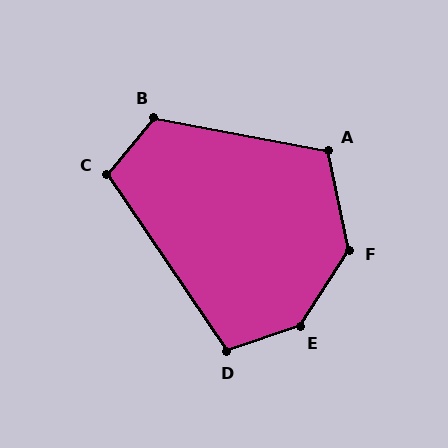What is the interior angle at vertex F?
Approximately 136 degrees (obtuse).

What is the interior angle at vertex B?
Approximately 119 degrees (obtuse).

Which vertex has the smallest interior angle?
D, at approximately 105 degrees.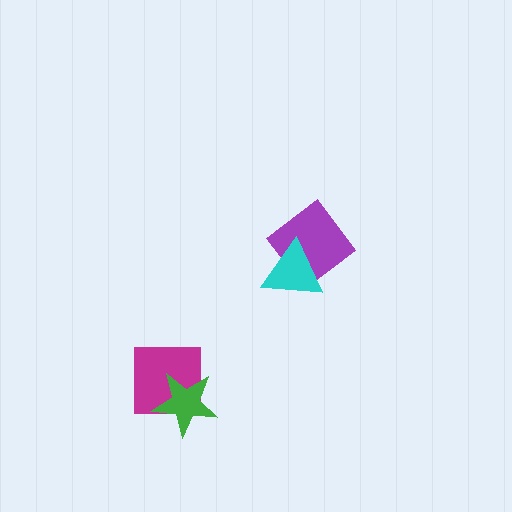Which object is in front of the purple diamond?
The cyan triangle is in front of the purple diamond.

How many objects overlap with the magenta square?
1 object overlaps with the magenta square.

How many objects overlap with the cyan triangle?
1 object overlaps with the cyan triangle.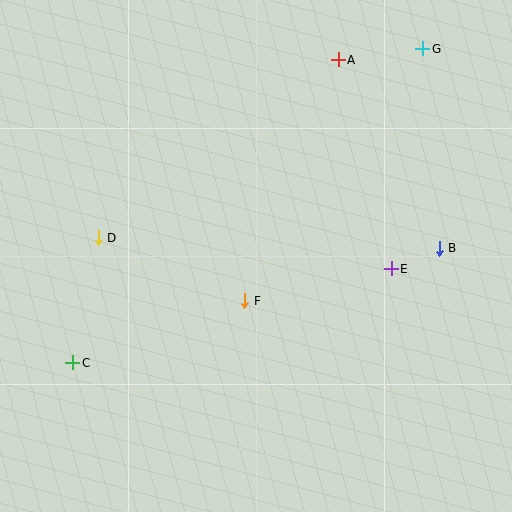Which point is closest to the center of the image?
Point F at (245, 301) is closest to the center.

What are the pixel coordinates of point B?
Point B is at (439, 248).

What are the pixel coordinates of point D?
Point D is at (98, 238).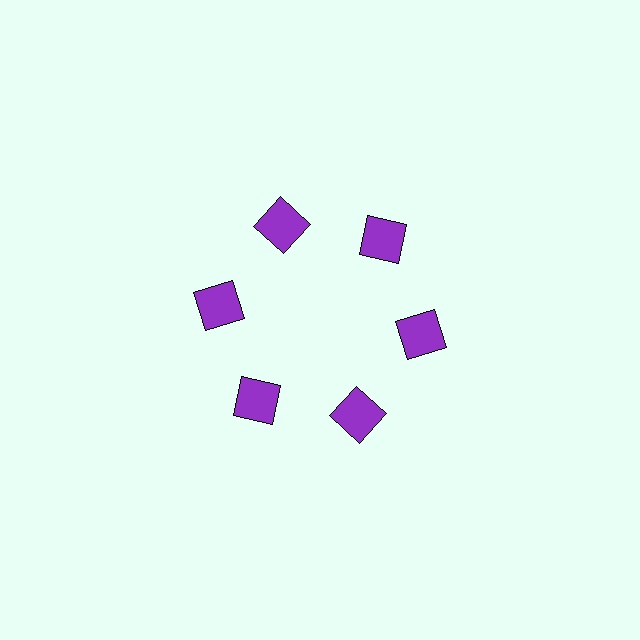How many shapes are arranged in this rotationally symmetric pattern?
There are 6 shapes, arranged in 6 groups of 1.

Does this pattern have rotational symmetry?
Yes, this pattern has 6-fold rotational symmetry. It looks the same after rotating 60 degrees around the center.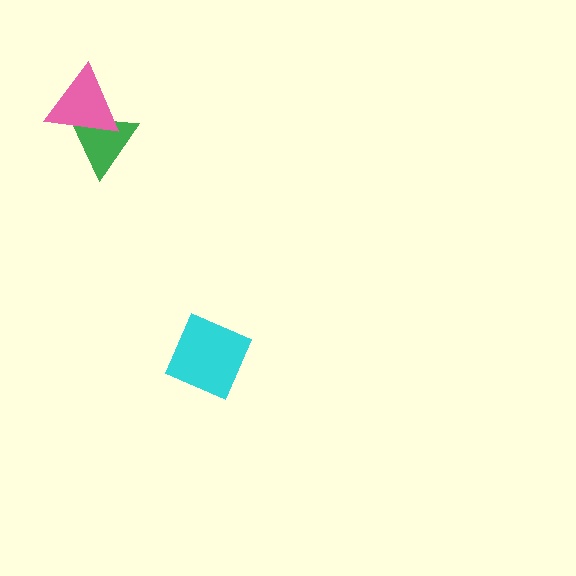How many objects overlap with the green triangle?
1 object overlaps with the green triangle.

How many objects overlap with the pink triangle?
1 object overlaps with the pink triangle.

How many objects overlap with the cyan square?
0 objects overlap with the cyan square.